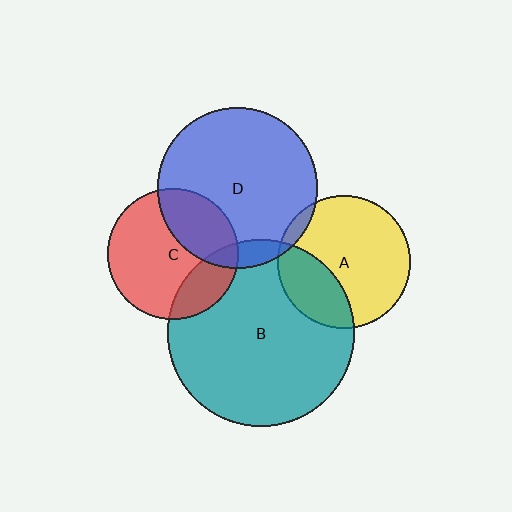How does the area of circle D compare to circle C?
Approximately 1.5 times.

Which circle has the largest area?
Circle B (teal).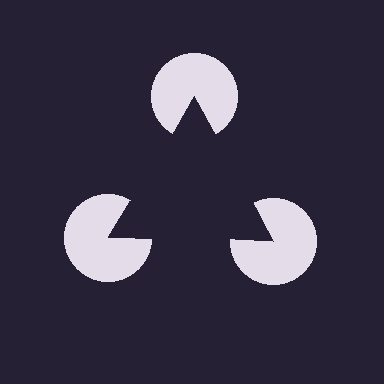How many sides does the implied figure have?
3 sides.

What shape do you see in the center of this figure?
An illusory triangle — its edges are inferred from the aligned wedge cuts in the pac-man discs, not physically drawn.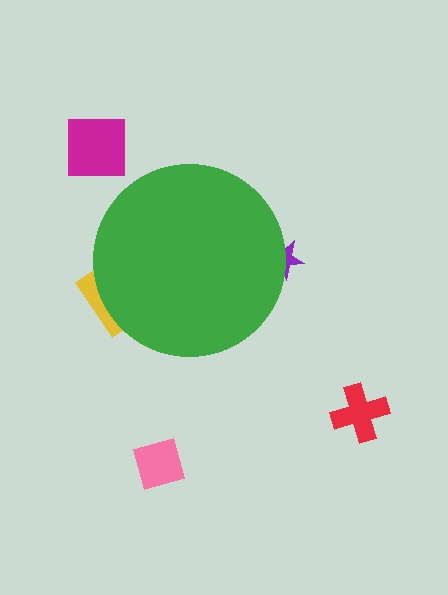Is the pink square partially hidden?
No, the pink square is fully visible.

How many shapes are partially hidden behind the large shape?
2 shapes are partially hidden.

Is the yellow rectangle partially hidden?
Yes, the yellow rectangle is partially hidden behind the green circle.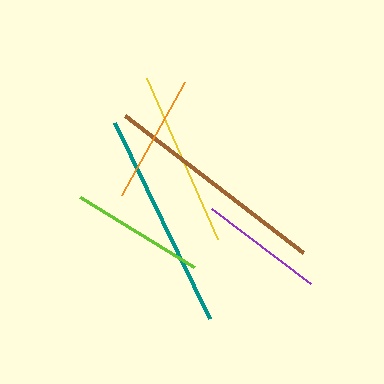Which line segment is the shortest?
The purple line is the shortest at approximately 124 pixels.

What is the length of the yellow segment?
The yellow segment is approximately 176 pixels long.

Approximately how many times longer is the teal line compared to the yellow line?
The teal line is approximately 1.2 times the length of the yellow line.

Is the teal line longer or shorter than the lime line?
The teal line is longer than the lime line.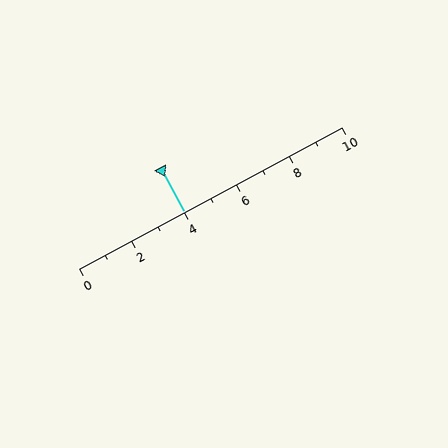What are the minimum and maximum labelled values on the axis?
The axis runs from 0 to 10.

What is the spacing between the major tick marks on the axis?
The major ticks are spaced 2 apart.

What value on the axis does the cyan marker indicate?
The marker indicates approximately 4.